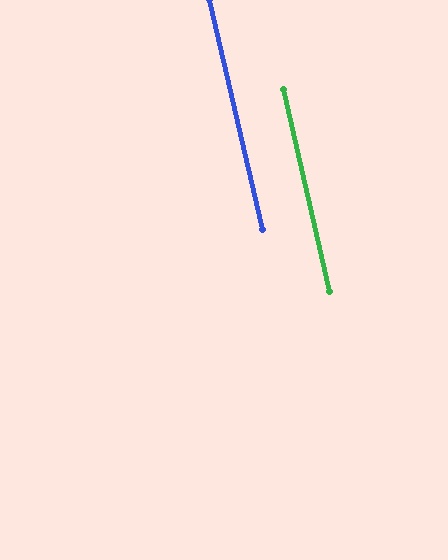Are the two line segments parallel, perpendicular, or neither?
Parallel — their directions differ by only 0.1°.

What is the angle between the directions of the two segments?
Approximately 0 degrees.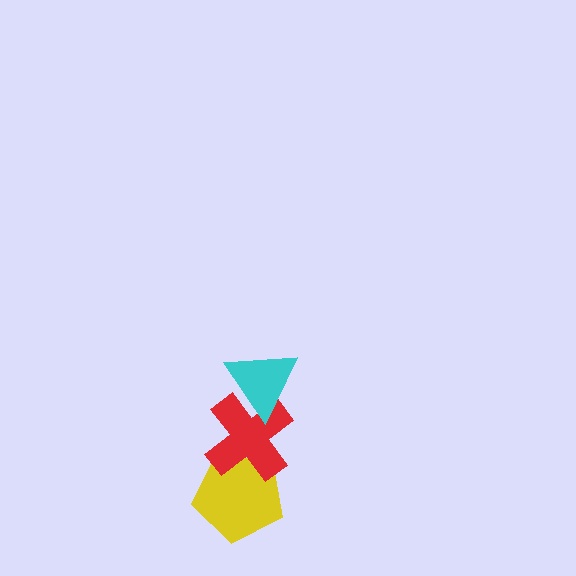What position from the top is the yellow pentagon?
The yellow pentagon is 3rd from the top.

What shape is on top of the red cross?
The cyan triangle is on top of the red cross.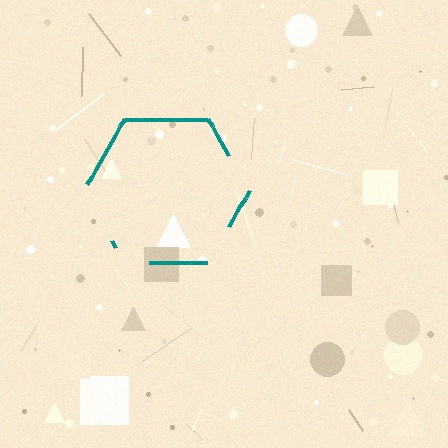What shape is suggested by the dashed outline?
The dashed outline suggests a hexagon.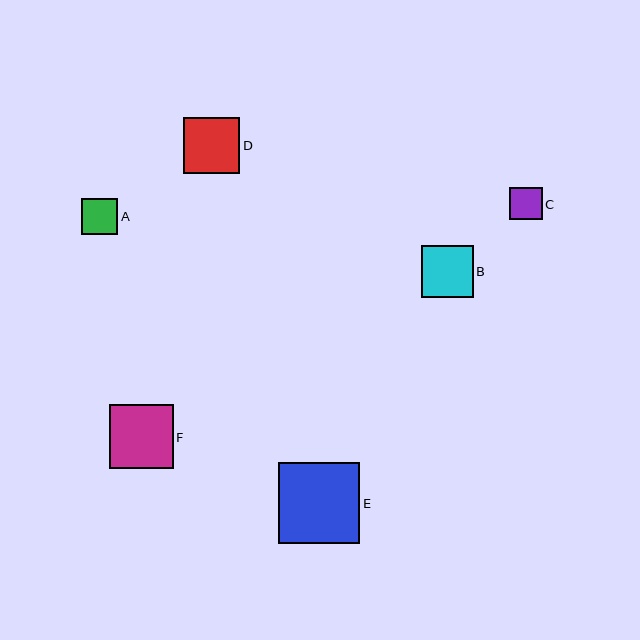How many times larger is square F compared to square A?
Square F is approximately 1.8 times the size of square A.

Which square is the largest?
Square E is the largest with a size of approximately 81 pixels.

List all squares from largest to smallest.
From largest to smallest: E, F, D, B, A, C.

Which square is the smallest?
Square C is the smallest with a size of approximately 33 pixels.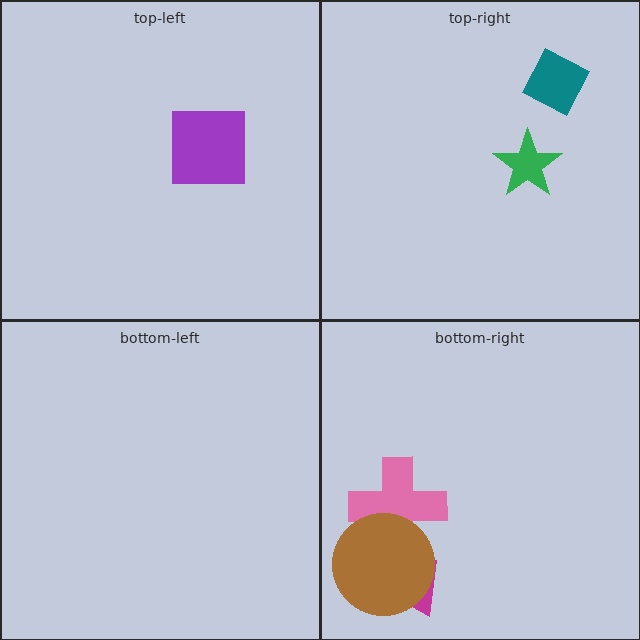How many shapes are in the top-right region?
2.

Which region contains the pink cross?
The bottom-right region.